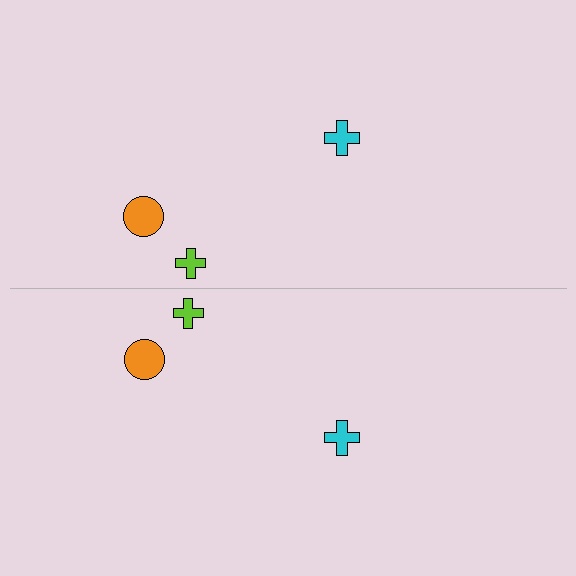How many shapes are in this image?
There are 6 shapes in this image.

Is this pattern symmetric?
Yes, this pattern has bilateral (reflection) symmetry.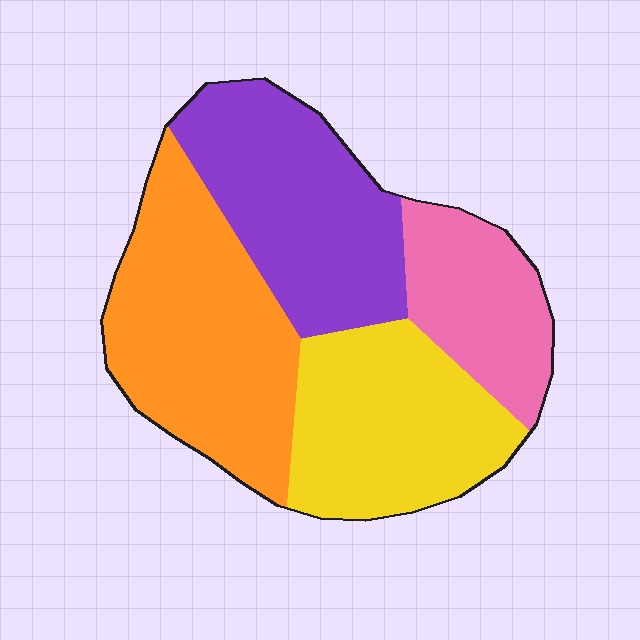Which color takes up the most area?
Orange, at roughly 30%.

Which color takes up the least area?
Pink, at roughly 15%.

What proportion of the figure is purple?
Purple covers roughly 25% of the figure.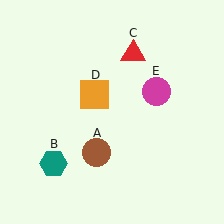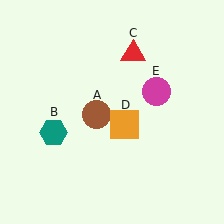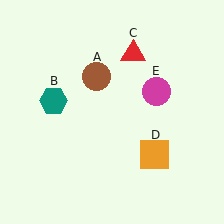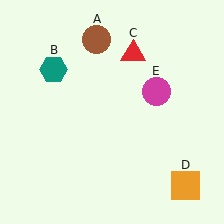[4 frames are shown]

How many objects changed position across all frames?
3 objects changed position: brown circle (object A), teal hexagon (object B), orange square (object D).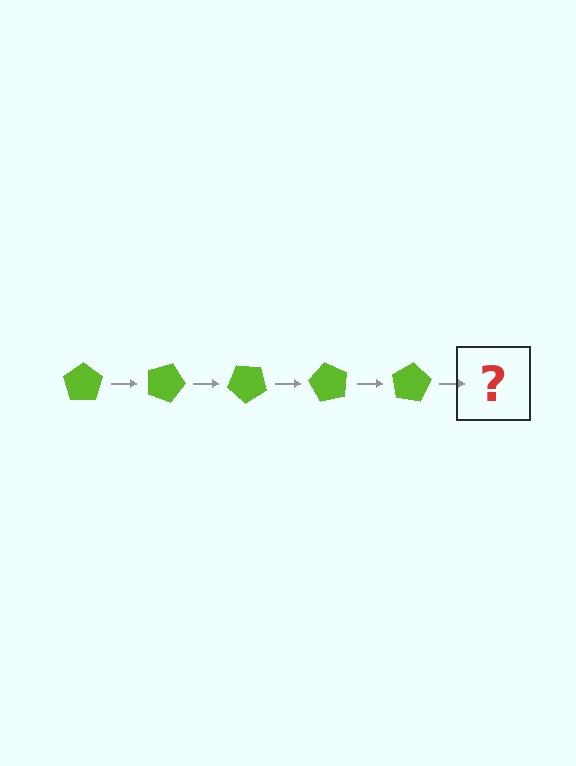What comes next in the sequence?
The next element should be a lime pentagon rotated 100 degrees.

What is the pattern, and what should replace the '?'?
The pattern is that the pentagon rotates 20 degrees each step. The '?' should be a lime pentagon rotated 100 degrees.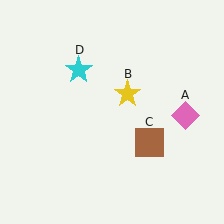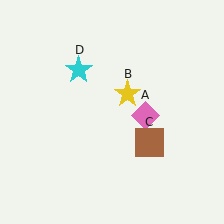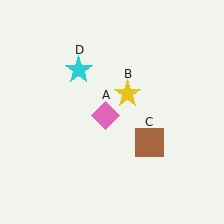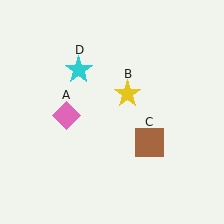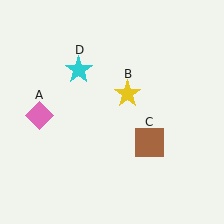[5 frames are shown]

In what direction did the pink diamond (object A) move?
The pink diamond (object A) moved left.